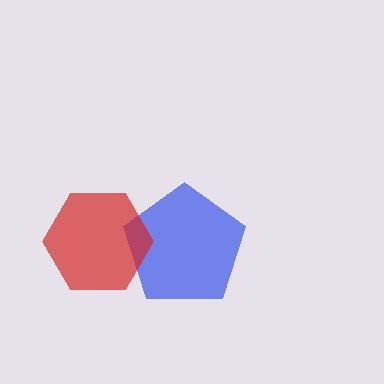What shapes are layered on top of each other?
The layered shapes are: a blue pentagon, a red hexagon.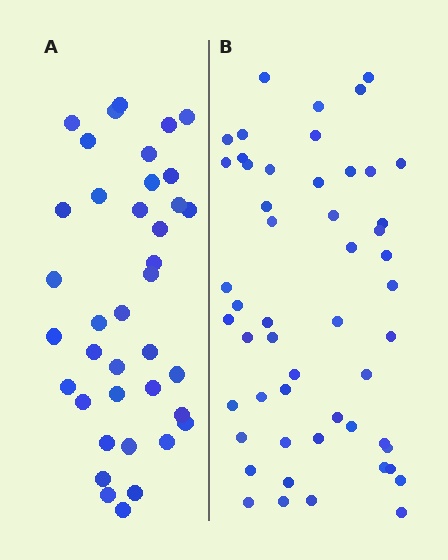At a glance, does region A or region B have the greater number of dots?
Region B (the right region) has more dots.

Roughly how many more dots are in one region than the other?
Region B has approximately 15 more dots than region A.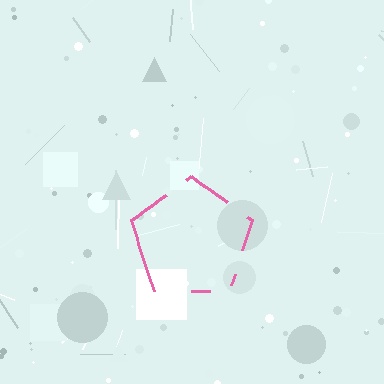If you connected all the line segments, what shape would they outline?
They would outline a pentagon.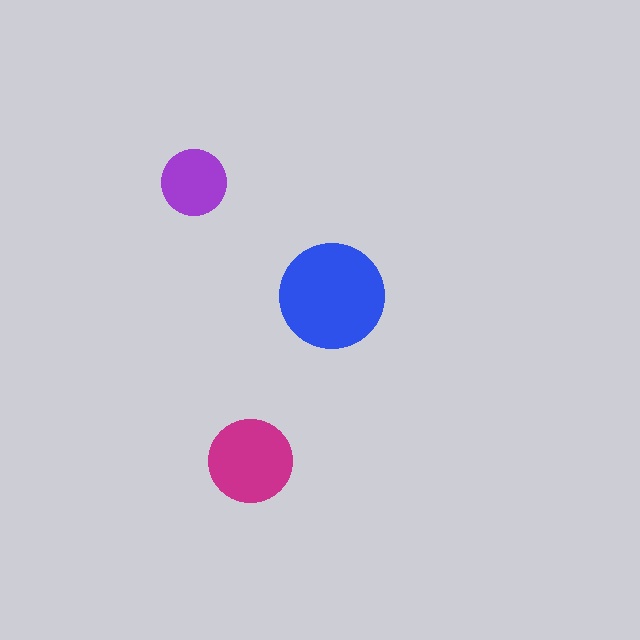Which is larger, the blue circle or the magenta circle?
The blue one.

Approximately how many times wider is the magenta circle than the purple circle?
About 1.5 times wider.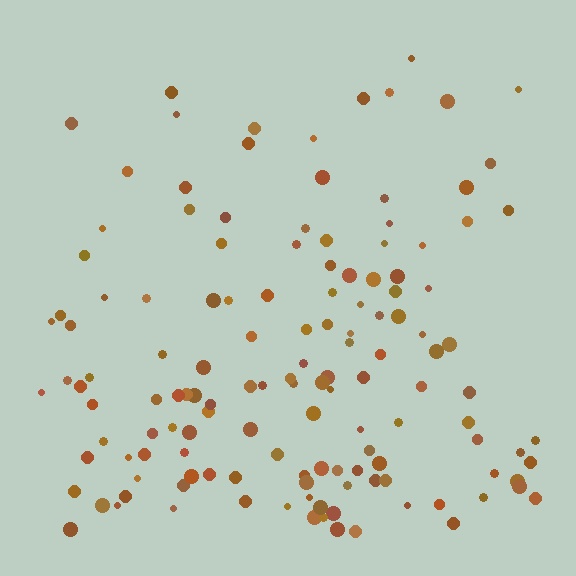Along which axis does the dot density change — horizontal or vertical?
Vertical.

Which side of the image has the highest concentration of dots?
The bottom.